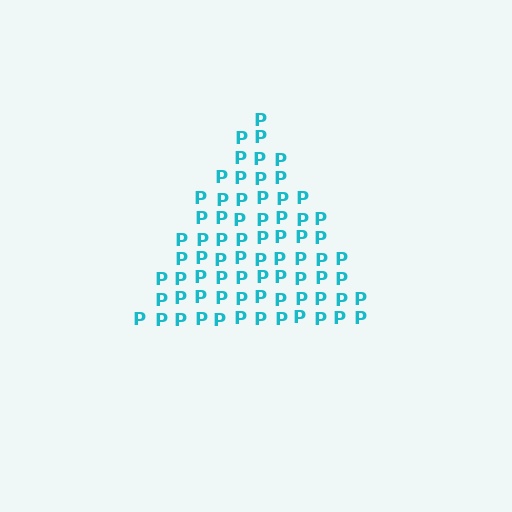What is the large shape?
The large shape is a triangle.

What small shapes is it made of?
It is made of small letter P's.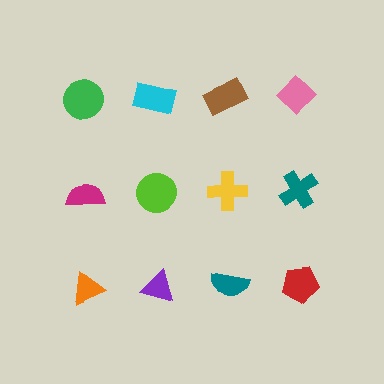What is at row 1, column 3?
A brown rectangle.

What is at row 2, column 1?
A magenta semicircle.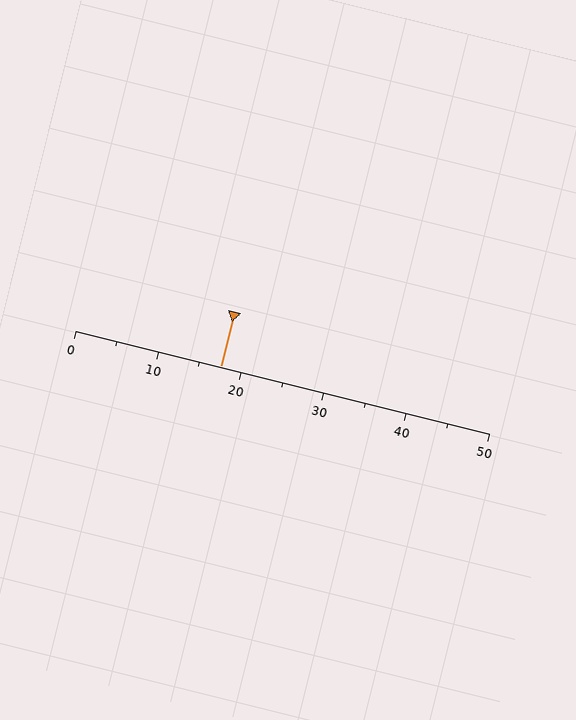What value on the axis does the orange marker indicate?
The marker indicates approximately 17.5.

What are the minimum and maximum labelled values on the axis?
The axis runs from 0 to 50.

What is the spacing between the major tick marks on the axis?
The major ticks are spaced 10 apart.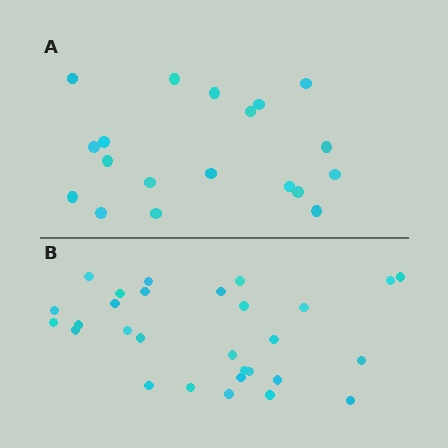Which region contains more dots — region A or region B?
Region B (the bottom region) has more dots.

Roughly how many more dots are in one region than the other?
Region B has roughly 10 or so more dots than region A.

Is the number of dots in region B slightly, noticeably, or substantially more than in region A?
Region B has substantially more. The ratio is roughly 1.5 to 1.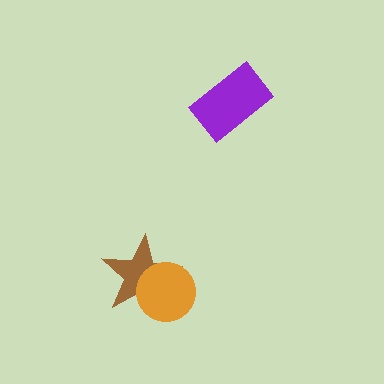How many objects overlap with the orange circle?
1 object overlaps with the orange circle.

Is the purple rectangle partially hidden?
No, no other shape covers it.